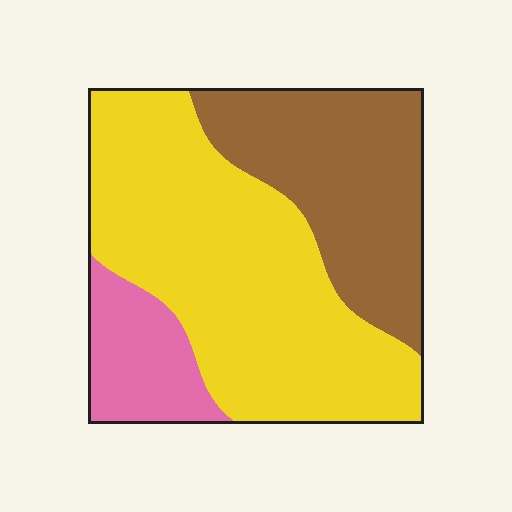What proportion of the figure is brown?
Brown covers about 30% of the figure.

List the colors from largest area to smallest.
From largest to smallest: yellow, brown, pink.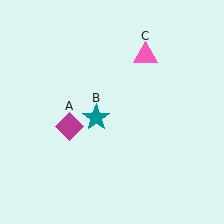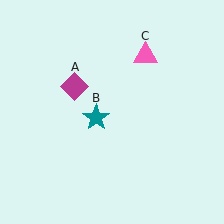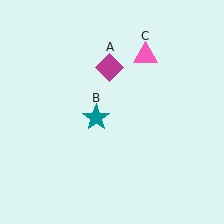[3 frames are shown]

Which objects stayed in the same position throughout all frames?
Teal star (object B) and pink triangle (object C) remained stationary.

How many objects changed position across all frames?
1 object changed position: magenta diamond (object A).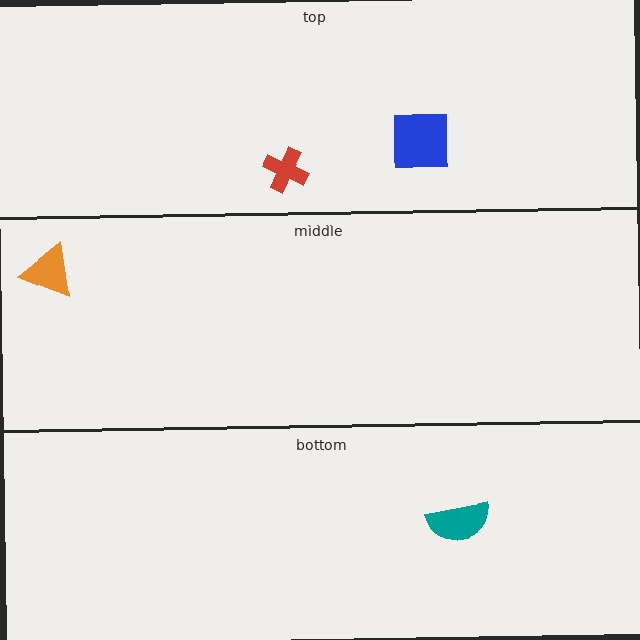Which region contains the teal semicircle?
The bottom region.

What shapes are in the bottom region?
The teal semicircle.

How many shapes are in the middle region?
1.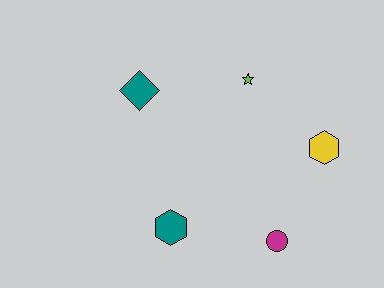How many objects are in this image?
There are 5 objects.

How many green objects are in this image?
There are no green objects.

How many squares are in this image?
There are no squares.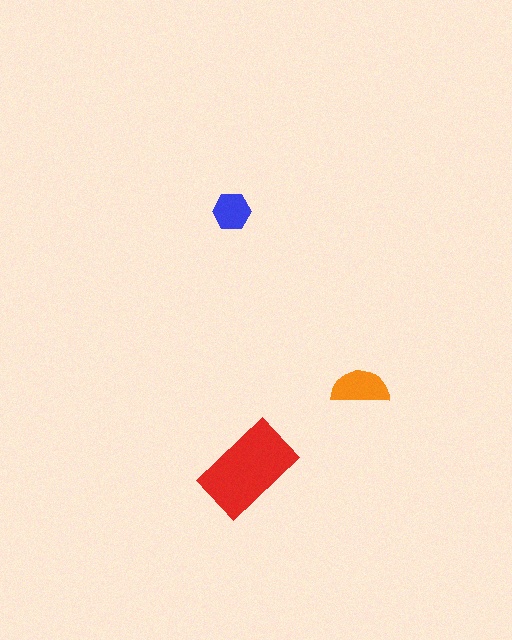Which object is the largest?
The red rectangle.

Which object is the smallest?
The blue hexagon.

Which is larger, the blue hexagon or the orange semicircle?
The orange semicircle.